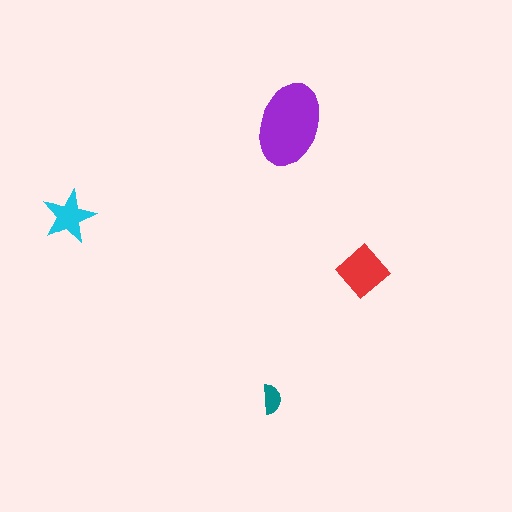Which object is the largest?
The purple ellipse.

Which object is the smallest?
The teal semicircle.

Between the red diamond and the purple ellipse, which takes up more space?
The purple ellipse.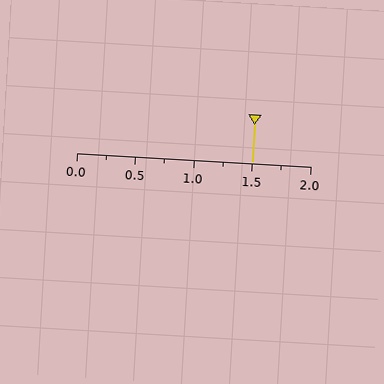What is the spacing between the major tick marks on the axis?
The major ticks are spaced 0.5 apart.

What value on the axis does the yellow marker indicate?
The marker indicates approximately 1.5.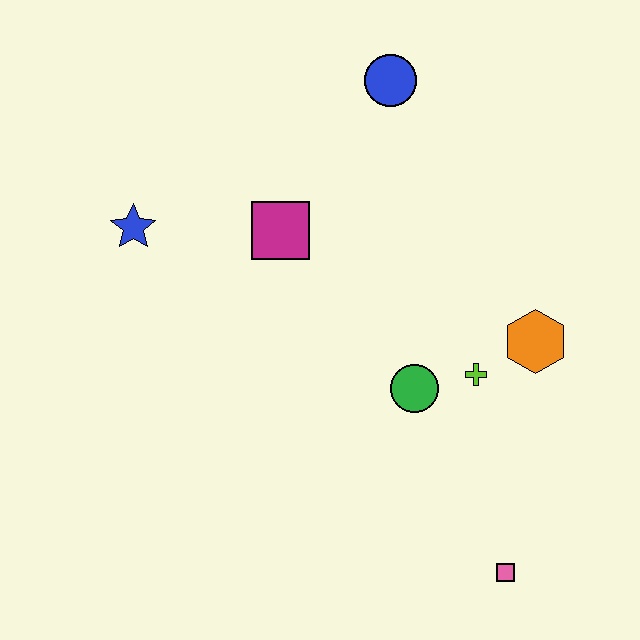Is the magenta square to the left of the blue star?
No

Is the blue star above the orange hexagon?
Yes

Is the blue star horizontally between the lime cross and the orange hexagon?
No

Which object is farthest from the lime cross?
The blue star is farthest from the lime cross.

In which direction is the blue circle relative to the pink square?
The blue circle is above the pink square.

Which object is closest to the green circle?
The lime cross is closest to the green circle.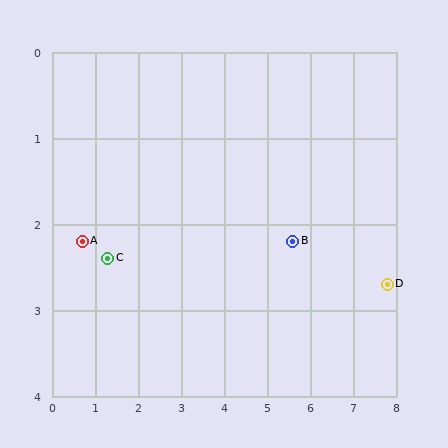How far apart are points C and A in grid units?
Points C and A are about 0.6 grid units apart.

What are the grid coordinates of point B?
Point B is at approximately (5.6, 2.2).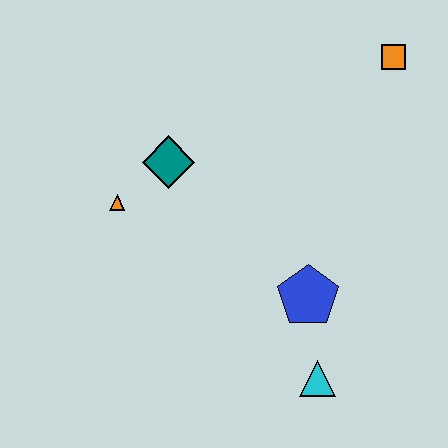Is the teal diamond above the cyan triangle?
Yes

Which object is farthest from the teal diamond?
The cyan triangle is farthest from the teal diamond.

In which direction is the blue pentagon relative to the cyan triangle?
The blue pentagon is above the cyan triangle.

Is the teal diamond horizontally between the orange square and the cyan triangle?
No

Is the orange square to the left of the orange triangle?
No